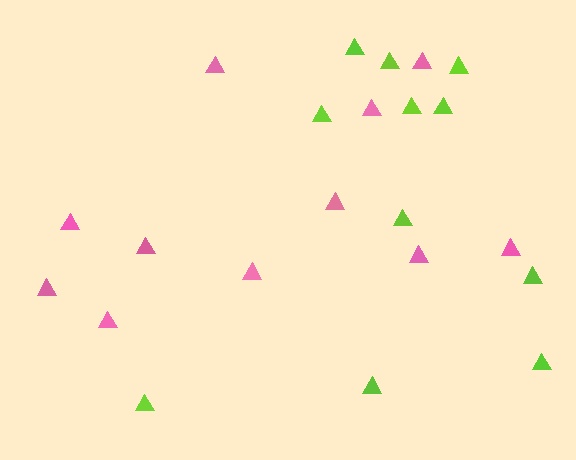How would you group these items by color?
There are 2 groups: one group of lime triangles (11) and one group of pink triangles (11).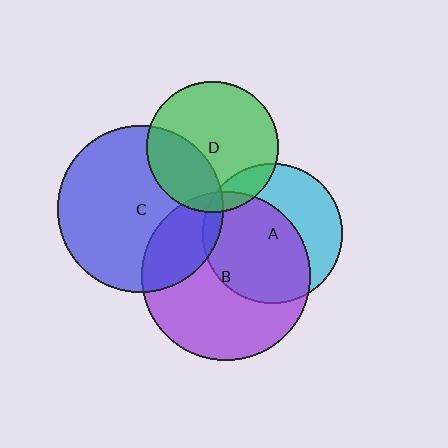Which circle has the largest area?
Circle B (purple).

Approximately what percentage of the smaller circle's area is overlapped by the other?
Approximately 30%.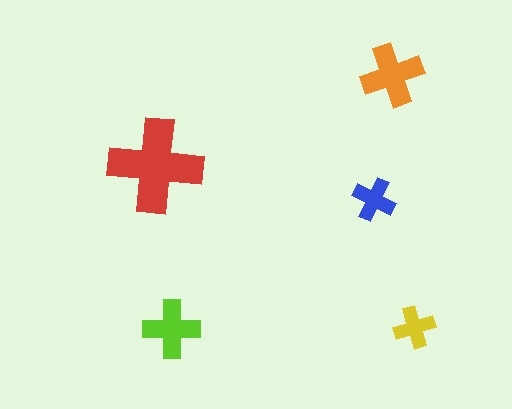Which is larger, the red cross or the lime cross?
The red one.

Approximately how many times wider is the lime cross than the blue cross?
About 1.5 times wider.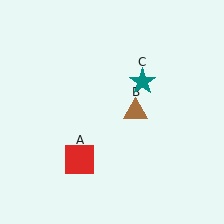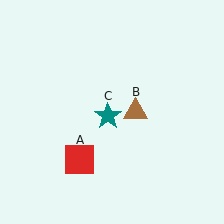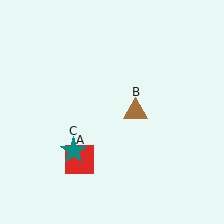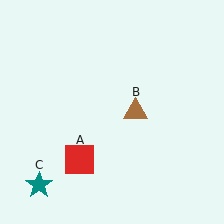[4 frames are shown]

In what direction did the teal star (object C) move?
The teal star (object C) moved down and to the left.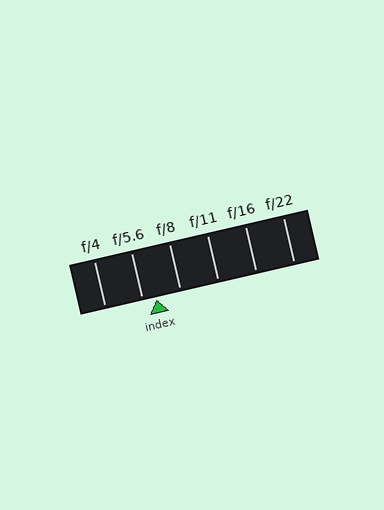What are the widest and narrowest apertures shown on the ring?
The widest aperture shown is f/4 and the narrowest is f/22.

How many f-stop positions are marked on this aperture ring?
There are 6 f-stop positions marked.